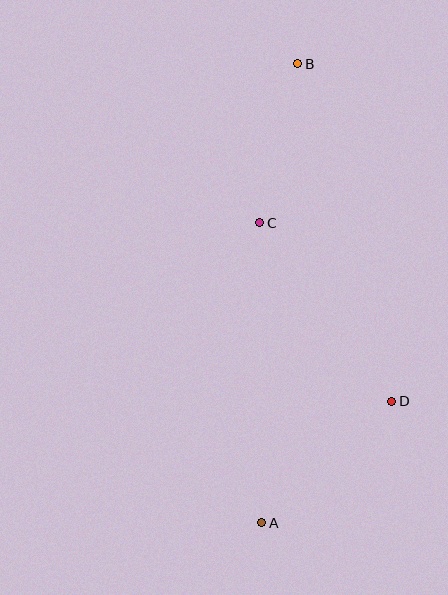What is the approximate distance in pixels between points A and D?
The distance between A and D is approximately 178 pixels.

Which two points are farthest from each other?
Points A and B are farthest from each other.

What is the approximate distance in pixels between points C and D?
The distance between C and D is approximately 223 pixels.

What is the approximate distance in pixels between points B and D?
The distance between B and D is approximately 351 pixels.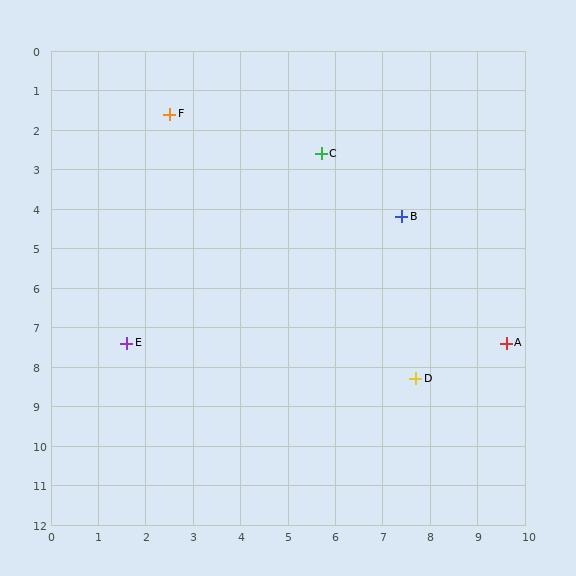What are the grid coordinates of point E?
Point E is at approximately (1.6, 7.4).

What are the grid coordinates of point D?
Point D is at approximately (7.7, 8.3).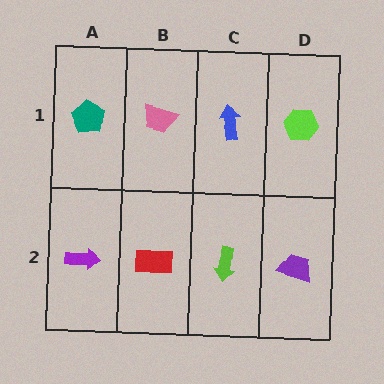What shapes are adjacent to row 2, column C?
A blue arrow (row 1, column C), a red rectangle (row 2, column B), a purple trapezoid (row 2, column D).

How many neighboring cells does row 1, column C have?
3.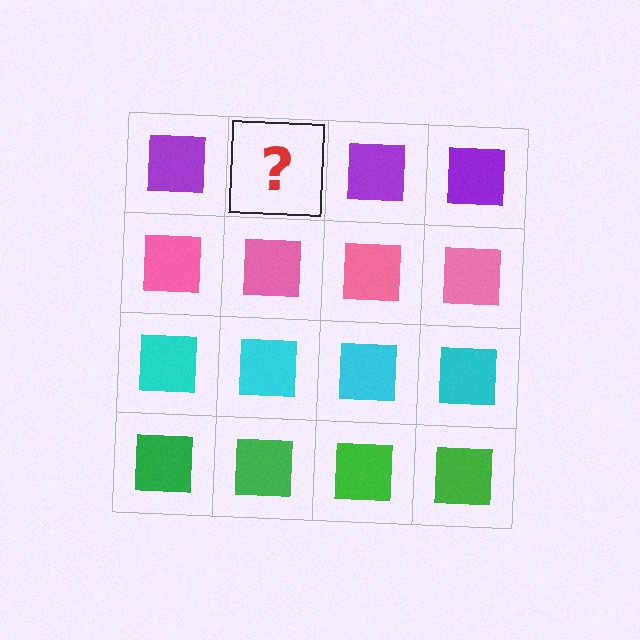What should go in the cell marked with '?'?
The missing cell should contain a purple square.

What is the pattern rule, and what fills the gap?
The rule is that each row has a consistent color. The gap should be filled with a purple square.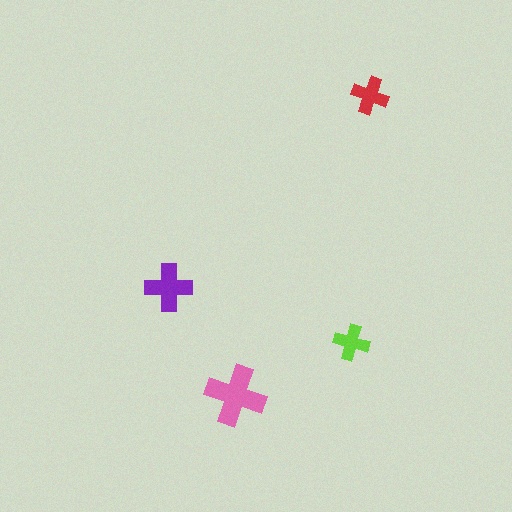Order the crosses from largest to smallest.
the pink one, the purple one, the red one, the lime one.